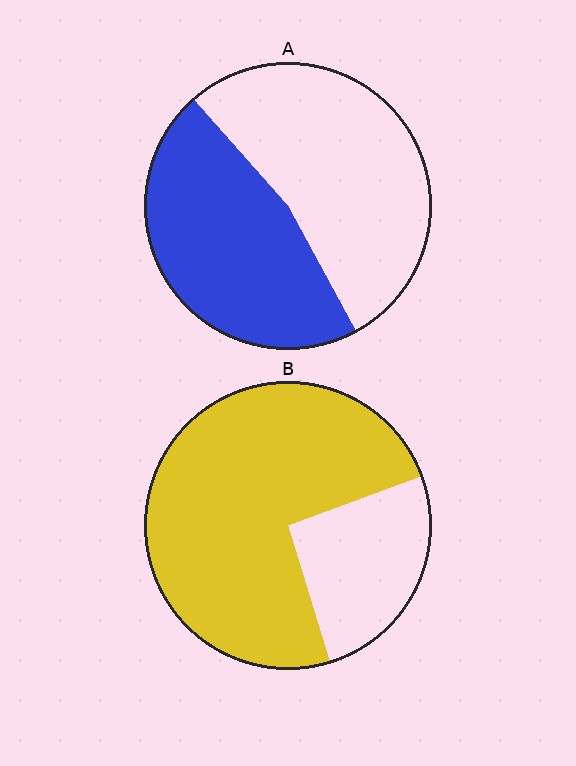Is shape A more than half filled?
Roughly half.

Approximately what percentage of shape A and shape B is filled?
A is approximately 45% and B is approximately 75%.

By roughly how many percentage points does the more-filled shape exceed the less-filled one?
By roughly 30 percentage points (B over A).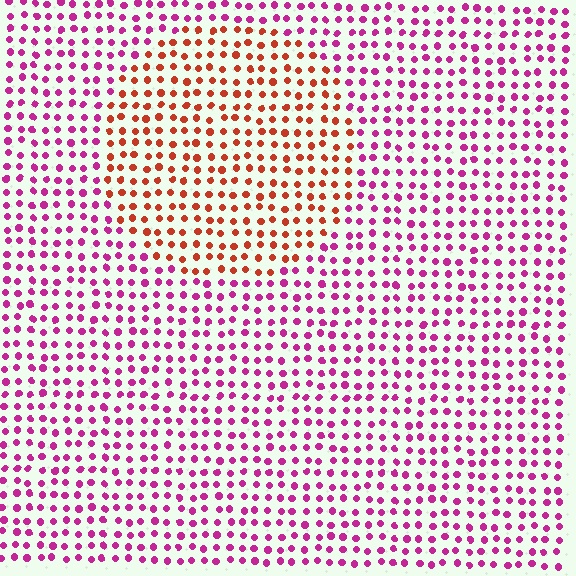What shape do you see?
I see a circle.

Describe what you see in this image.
The image is filled with small magenta elements in a uniform arrangement. A circle-shaped region is visible where the elements are tinted to a slightly different hue, forming a subtle color boundary.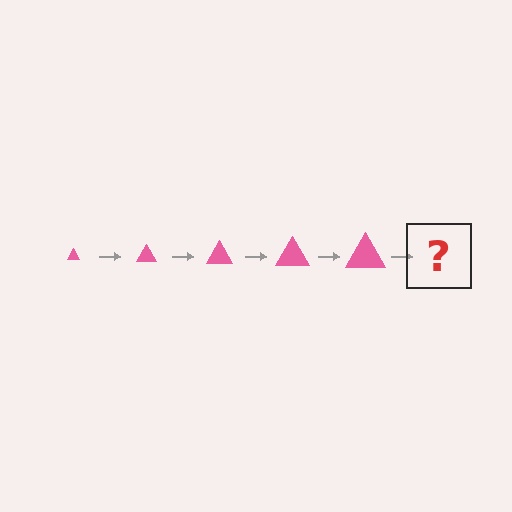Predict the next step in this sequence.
The next step is a pink triangle, larger than the previous one.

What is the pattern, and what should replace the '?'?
The pattern is that the triangle gets progressively larger each step. The '?' should be a pink triangle, larger than the previous one.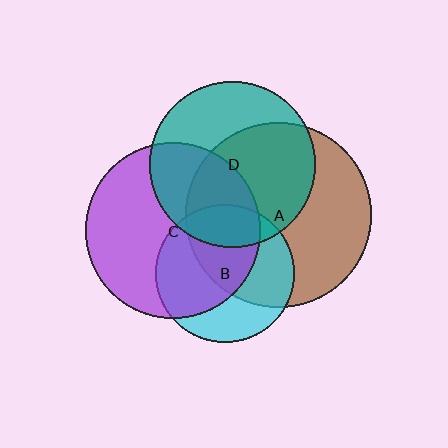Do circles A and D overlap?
Yes.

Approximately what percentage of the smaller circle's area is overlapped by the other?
Approximately 60%.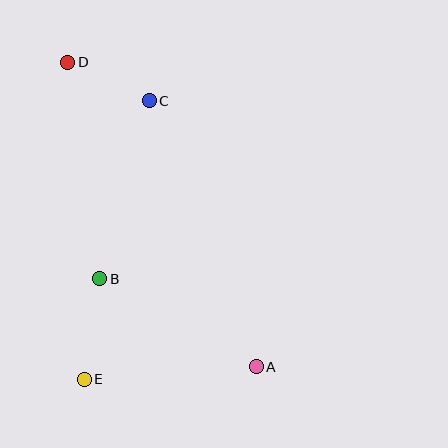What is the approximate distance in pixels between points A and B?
The distance between A and B is approximately 180 pixels.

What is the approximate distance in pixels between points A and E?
The distance between A and E is approximately 173 pixels.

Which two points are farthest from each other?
Points A and D are farthest from each other.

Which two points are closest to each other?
Points C and D are closest to each other.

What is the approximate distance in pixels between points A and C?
The distance between A and C is approximately 287 pixels.